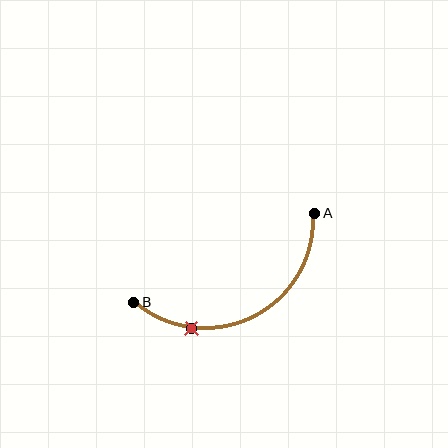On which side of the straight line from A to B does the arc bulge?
The arc bulges below the straight line connecting A and B.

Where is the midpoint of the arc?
The arc midpoint is the point on the curve farthest from the straight line joining A and B. It sits below that line.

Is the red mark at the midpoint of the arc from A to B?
No. The red mark lies on the arc but is closer to endpoint B. The arc midpoint would be at the point on the curve equidistant along the arc from both A and B.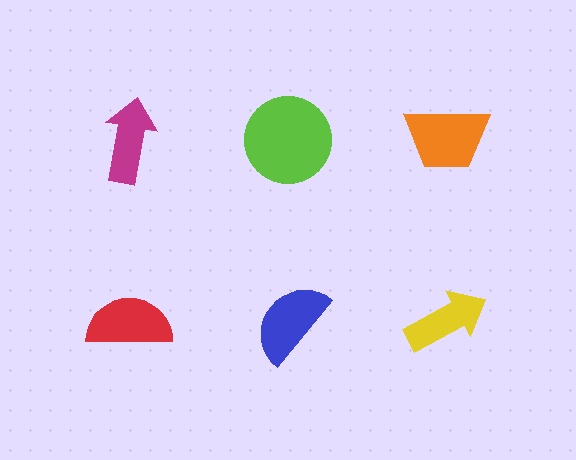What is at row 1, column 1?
A magenta arrow.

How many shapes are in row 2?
3 shapes.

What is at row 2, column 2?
A blue semicircle.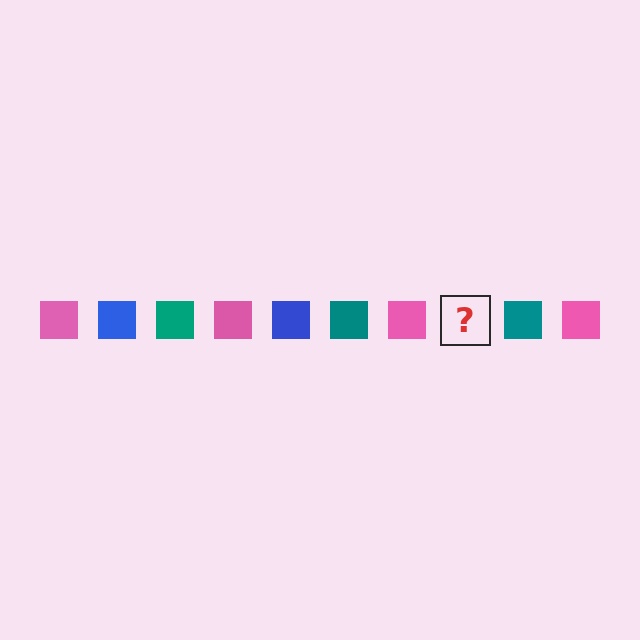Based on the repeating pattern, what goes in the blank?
The blank should be a blue square.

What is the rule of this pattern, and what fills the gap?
The rule is that the pattern cycles through pink, blue, teal squares. The gap should be filled with a blue square.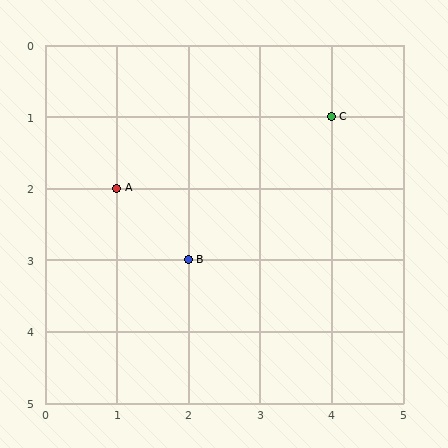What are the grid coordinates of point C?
Point C is at grid coordinates (4, 1).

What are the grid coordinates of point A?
Point A is at grid coordinates (1, 2).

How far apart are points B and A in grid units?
Points B and A are 1 column and 1 row apart (about 1.4 grid units diagonally).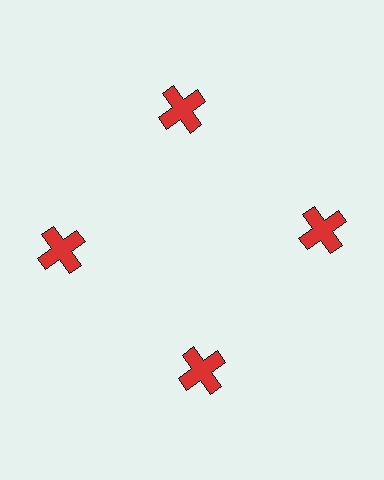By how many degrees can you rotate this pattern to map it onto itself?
The pattern maps onto itself every 90 degrees of rotation.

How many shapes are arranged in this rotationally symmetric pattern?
There are 4 shapes, arranged in 4 groups of 1.